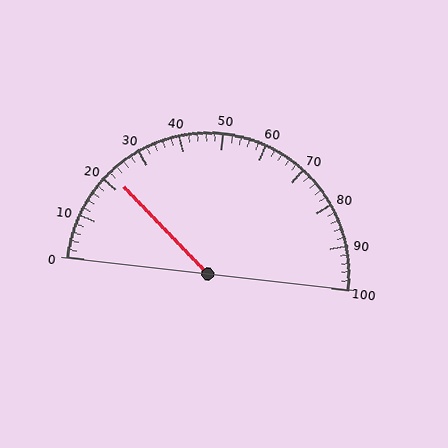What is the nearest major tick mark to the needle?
The nearest major tick mark is 20.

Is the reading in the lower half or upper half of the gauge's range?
The reading is in the lower half of the range (0 to 100).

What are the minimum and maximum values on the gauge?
The gauge ranges from 0 to 100.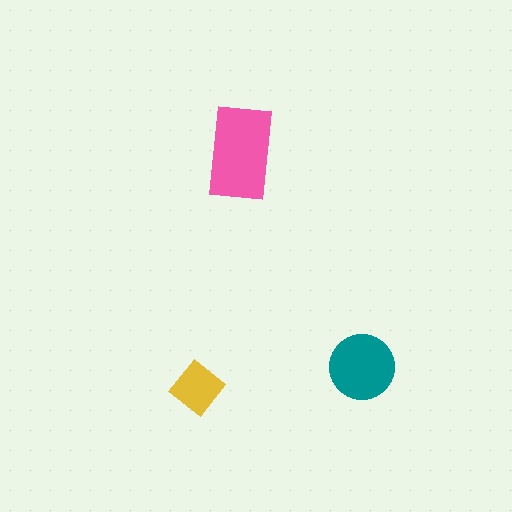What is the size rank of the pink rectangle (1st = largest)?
1st.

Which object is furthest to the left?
The yellow diamond is leftmost.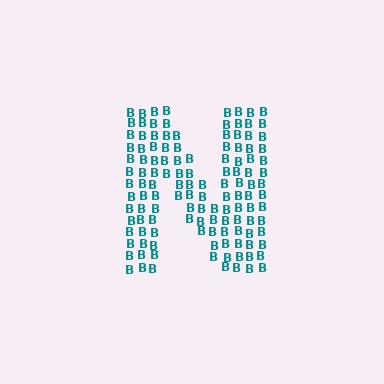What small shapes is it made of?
It is made of small letter B's.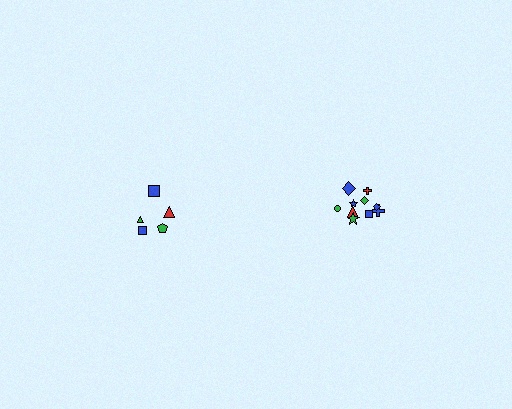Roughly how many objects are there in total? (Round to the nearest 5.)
Roughly 15 objects in total.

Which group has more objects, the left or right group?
The right group.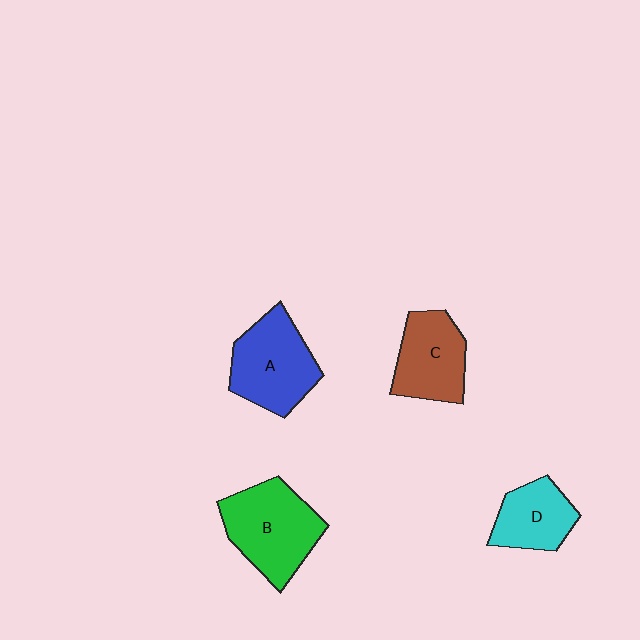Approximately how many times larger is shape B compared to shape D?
Approximately 1.6 times.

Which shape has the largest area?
Shape B (green).